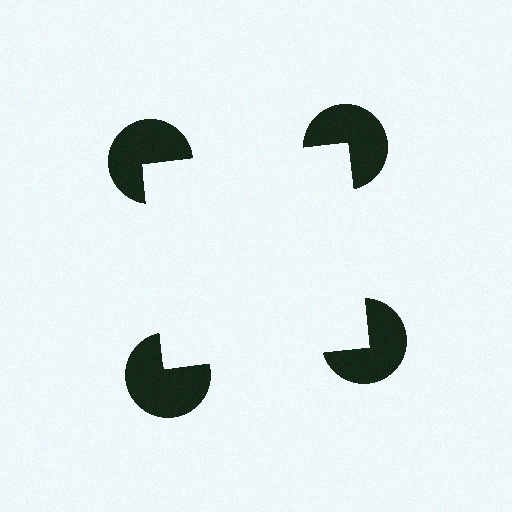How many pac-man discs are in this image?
There are 4 — one at each vertex of the illusory square.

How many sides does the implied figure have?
4 sides.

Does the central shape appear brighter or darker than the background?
It typically appears slightly brighter than the background, even though no actual brightness change is drawn.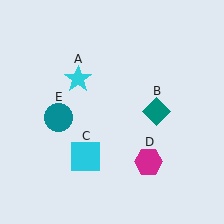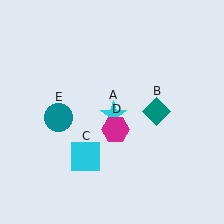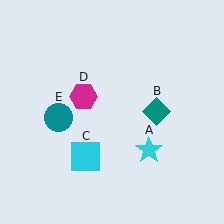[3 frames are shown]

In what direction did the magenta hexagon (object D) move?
The magenta hexagon (object D) moved up and to the left.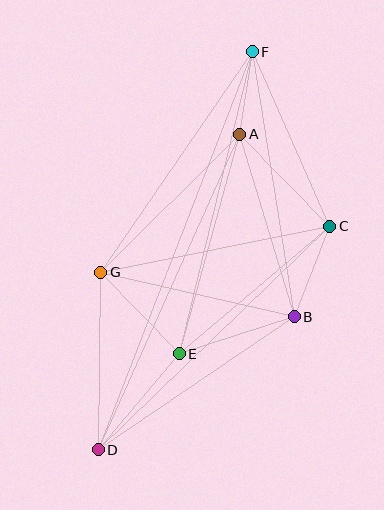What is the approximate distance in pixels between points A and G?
The distance between A and G is approximately 196 pixels.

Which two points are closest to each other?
Points A and F are closest to each other.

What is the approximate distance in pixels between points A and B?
The distance between A and B is approximately 190 pixels.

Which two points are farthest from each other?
Points D and F are farthest from each other.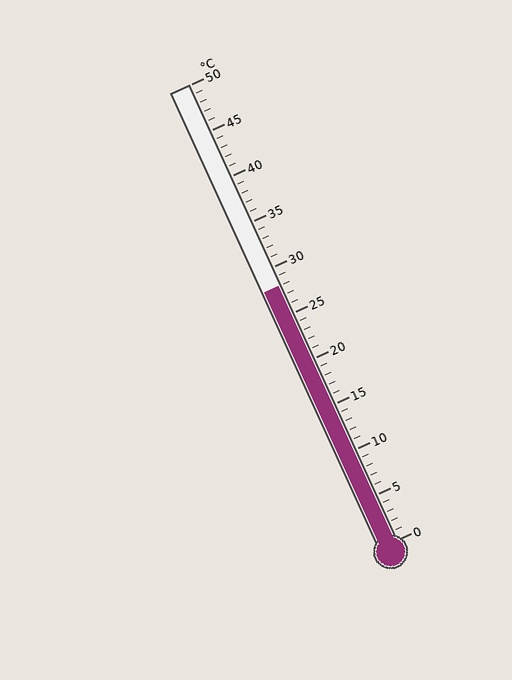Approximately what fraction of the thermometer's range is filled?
The thermometer is filled to approximately 55% of its range.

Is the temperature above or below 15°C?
The temperature is above 15°C.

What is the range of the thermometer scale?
The thermometer scale ranges from 0°C to 50°C.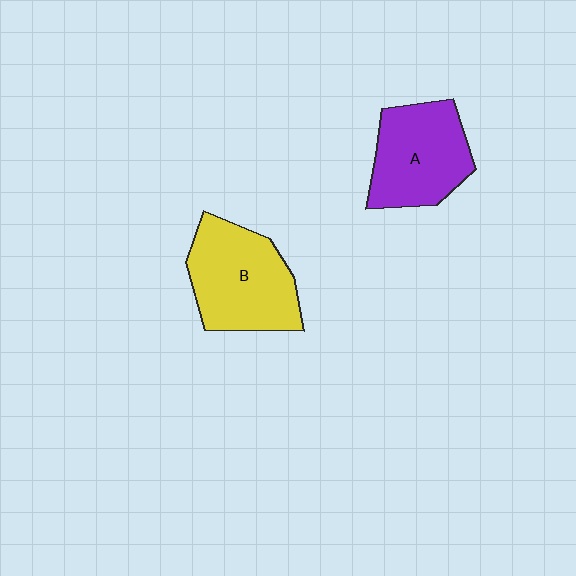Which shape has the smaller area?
Shape A (purple).